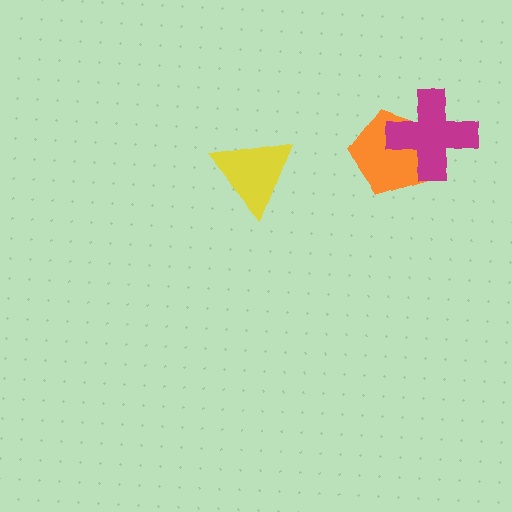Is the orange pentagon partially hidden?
Yes, it is partially covered by another shape.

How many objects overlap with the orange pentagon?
1 object overlaps with the orange pentagon.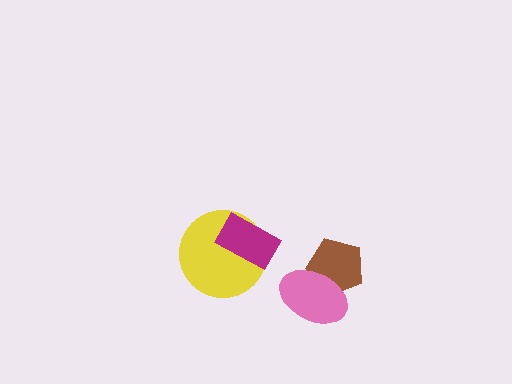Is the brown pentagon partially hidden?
Yes, it is partially covered by another shape.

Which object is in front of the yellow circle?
The magenta rectangle is in front of the yellow circle.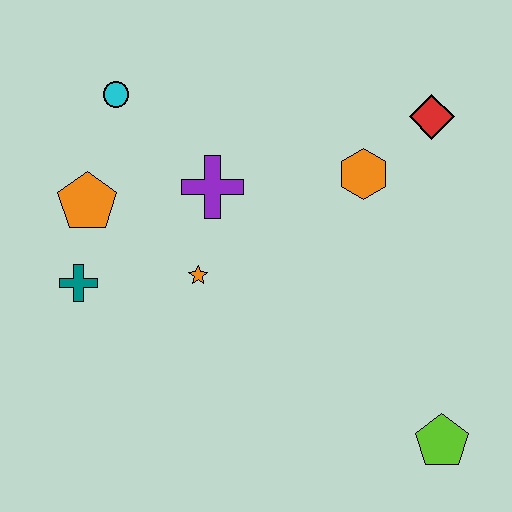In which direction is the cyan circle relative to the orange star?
The cyan circle is above the orange star.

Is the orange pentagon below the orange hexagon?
Yes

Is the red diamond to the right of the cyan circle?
Yes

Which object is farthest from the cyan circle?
The lime pentagon is farthest from the cyan circle.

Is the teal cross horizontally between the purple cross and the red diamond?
No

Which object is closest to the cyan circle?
The orange pentagon is closest to the cyan circle.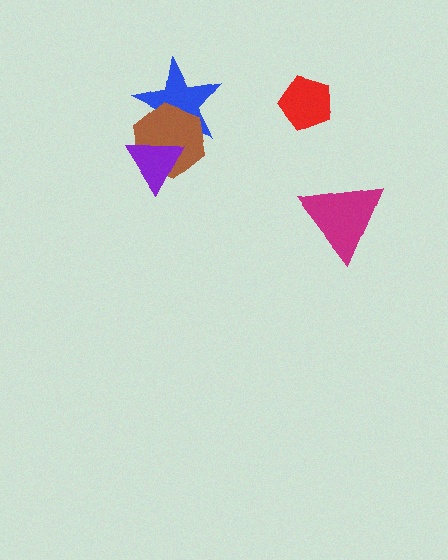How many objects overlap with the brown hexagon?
2 objects overlap with the brown hexagon.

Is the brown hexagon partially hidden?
Yes, it is partially covered by another shape.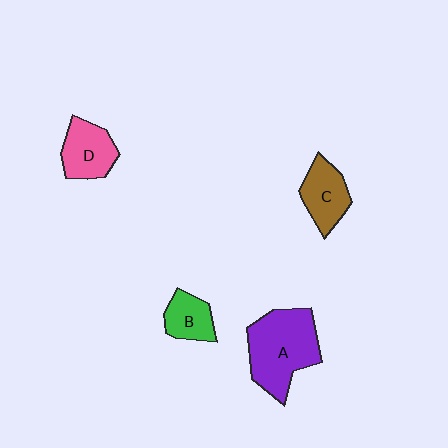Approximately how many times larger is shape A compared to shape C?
Approximately 1.9 times.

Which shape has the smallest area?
Shape B (green).